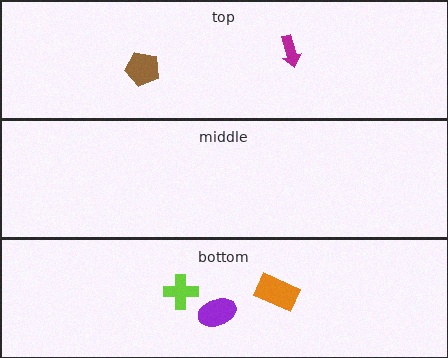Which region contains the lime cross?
The bottom region.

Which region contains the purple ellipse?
The bottom region.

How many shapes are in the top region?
2.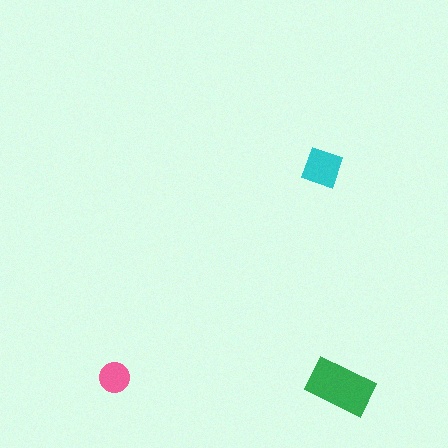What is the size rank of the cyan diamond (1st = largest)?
2nd.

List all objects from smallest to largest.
The pink circle, the cyan diamond, the green rectangle.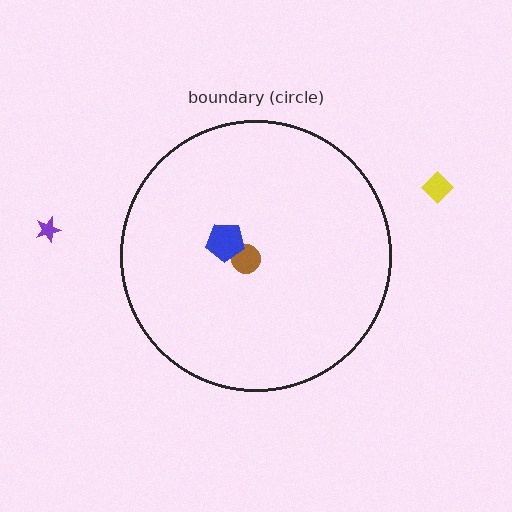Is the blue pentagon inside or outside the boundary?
Inside.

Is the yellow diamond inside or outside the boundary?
Outside.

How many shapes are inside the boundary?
2 inside, 2 outside.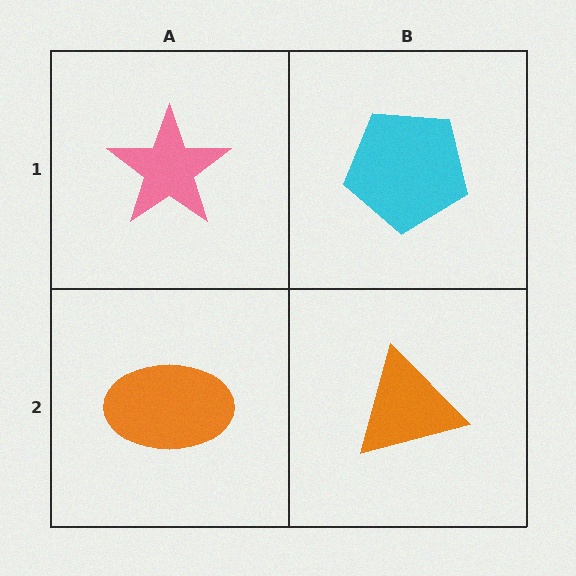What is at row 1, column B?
A cyan pentagon.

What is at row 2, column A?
An orange ellipse.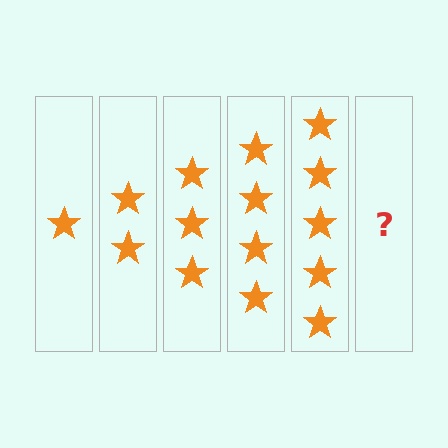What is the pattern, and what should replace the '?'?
The pattern is that each step adds one more star. The '?' should be 6 stars.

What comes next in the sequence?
The next element should be 6 stars.